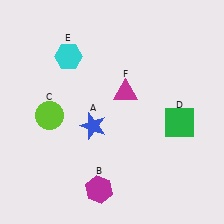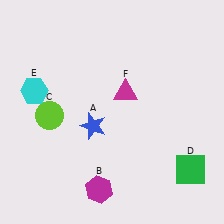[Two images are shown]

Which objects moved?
The objects that moved are: the green square (D), the cyan hexagon (E).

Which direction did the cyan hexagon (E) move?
The cyan hexagon (E) moved down.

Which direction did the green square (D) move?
The green square (D) moved down.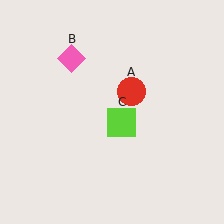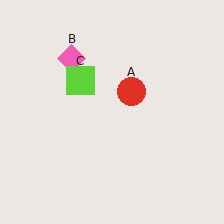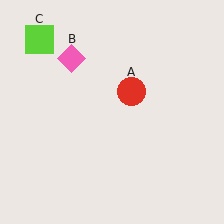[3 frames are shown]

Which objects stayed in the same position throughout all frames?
Red circle (object A) and pink diamond (object B) remained stationary.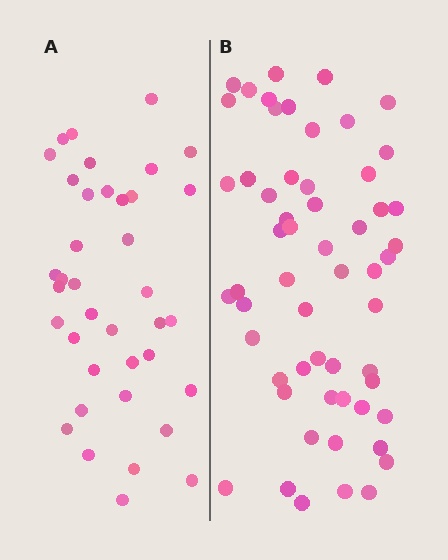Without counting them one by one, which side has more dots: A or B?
Region B (the right region) has more dots.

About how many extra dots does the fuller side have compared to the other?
Region B has approximately 20 more dots than region A.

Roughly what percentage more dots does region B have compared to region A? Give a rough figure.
About 50% more.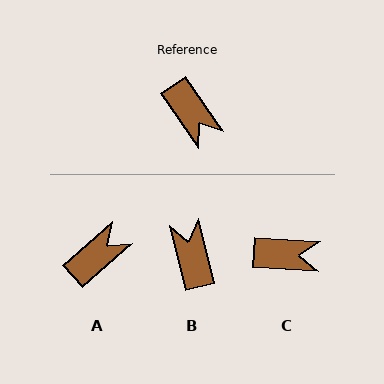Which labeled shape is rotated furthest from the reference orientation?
B, about 160 degrees away.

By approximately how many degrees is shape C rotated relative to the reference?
Approximately 51 degrees counter-clockwise.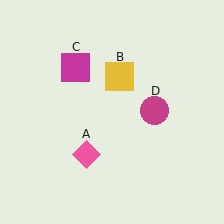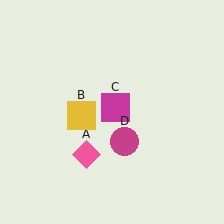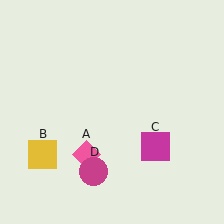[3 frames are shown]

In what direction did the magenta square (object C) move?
The magenta square (object C) moved down and to the right.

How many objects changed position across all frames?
3 objects changed position: yellow square (object B), magenta square (object C), magenta circle (object D).